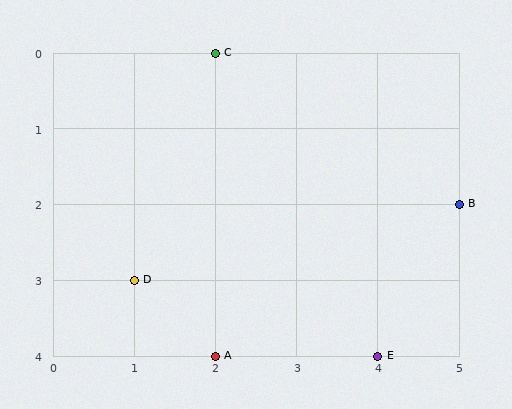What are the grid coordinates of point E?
Point E is at grid coordinates (4, 4).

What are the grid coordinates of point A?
Point A is at grid coordinates (2, 4).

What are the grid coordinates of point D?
Point D is at grid coordinates (1, 3).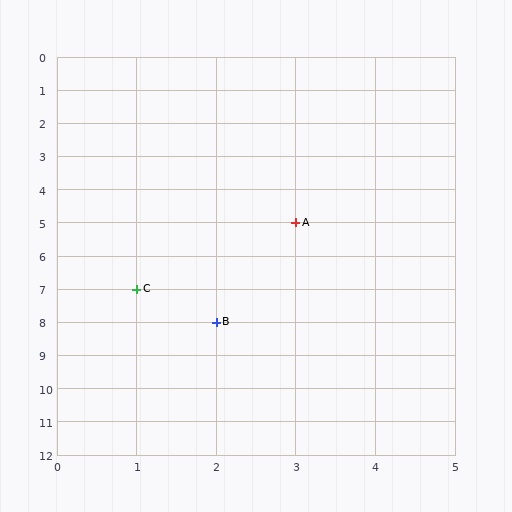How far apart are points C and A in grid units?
Points C and A are 2 columns and 2 rows apart (about 2.8 grid units diagonally).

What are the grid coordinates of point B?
Point B is at grid coordinates (2, 8).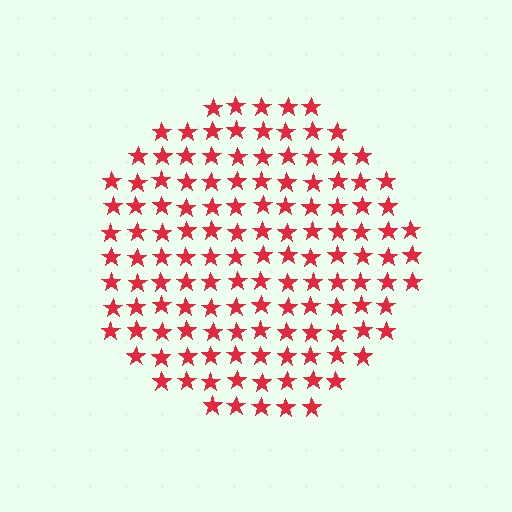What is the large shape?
The large shape is a circle.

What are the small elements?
The small elements are stars.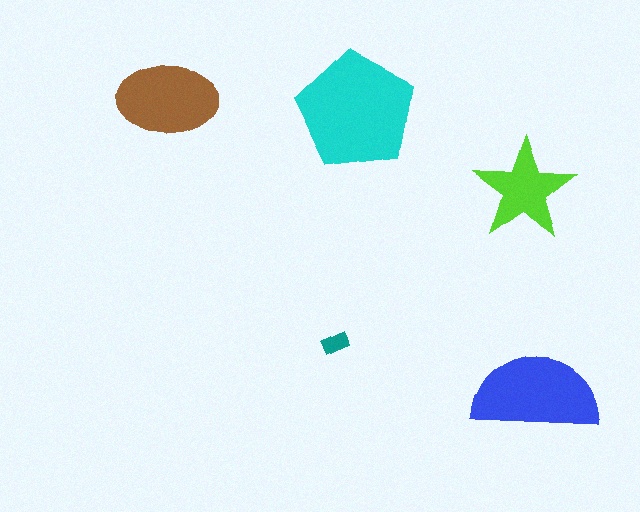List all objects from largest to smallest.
The cyan pentagon, the blue semicircle, the brown ellipse, the lime star, the teal rectangle.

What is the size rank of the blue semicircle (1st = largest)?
2nd.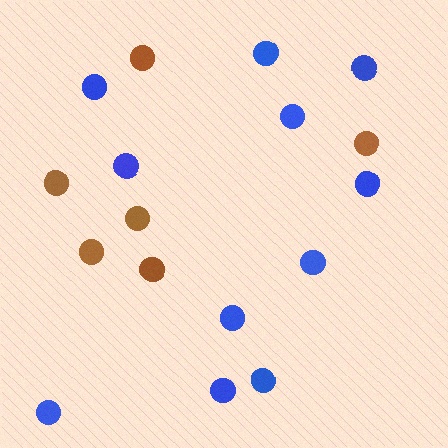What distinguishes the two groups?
There are 2 groups: one group of brown circles (6) and one group of blue circles (11).